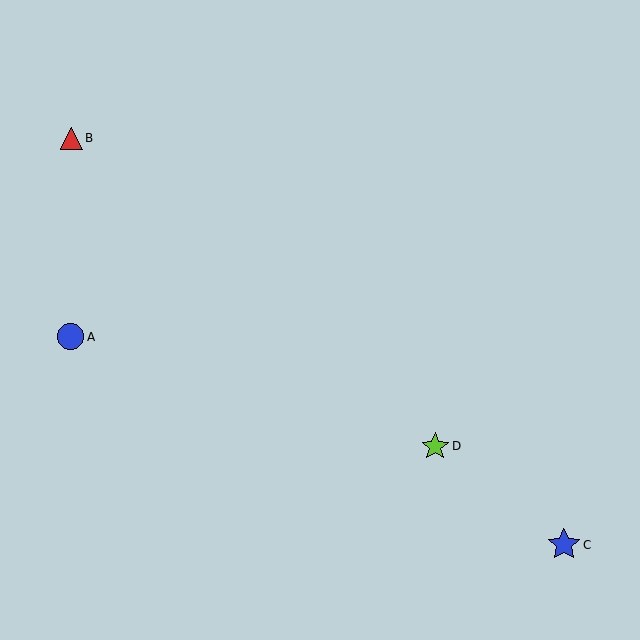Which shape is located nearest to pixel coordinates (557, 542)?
The blue star (labeled C) at (564, 545) is nearest to that location.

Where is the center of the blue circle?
The center of the blue circle is at (71, 337).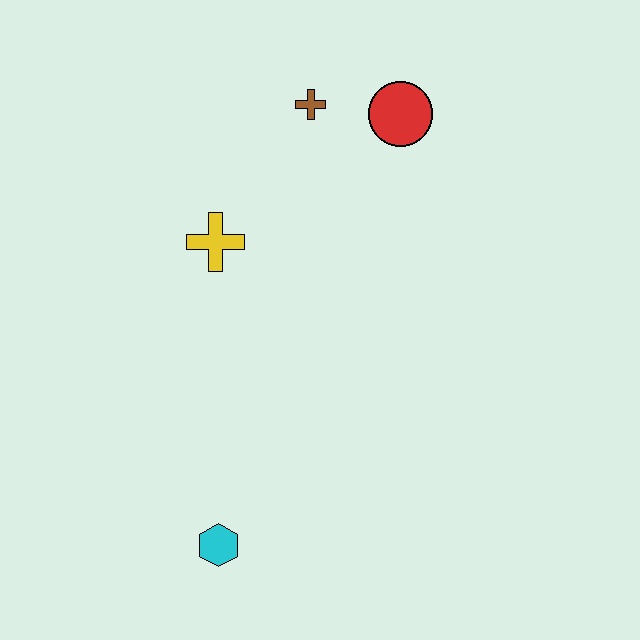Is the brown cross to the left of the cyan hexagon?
No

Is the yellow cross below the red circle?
Yes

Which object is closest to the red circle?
The brown cross is closest to the red circle.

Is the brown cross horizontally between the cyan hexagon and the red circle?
Yes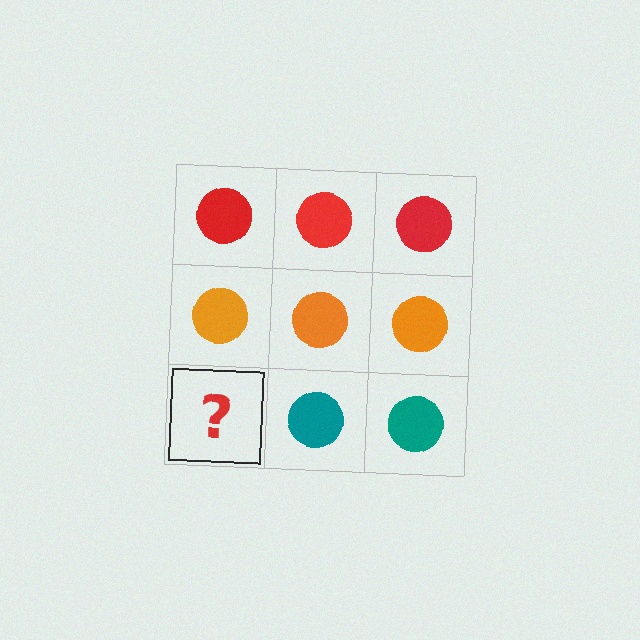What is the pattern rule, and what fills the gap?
The rule is that each row has a consistent color. The gap should be filled with a teal circle.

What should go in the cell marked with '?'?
The missing cell should contain a teal circle.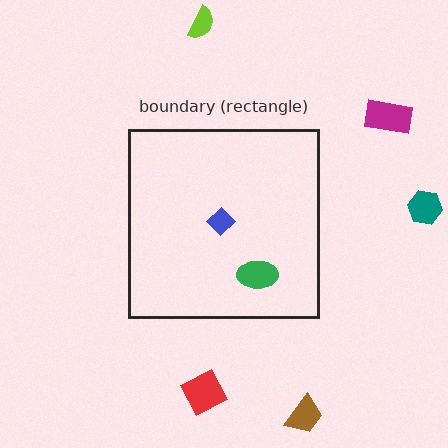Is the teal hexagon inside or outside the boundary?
Outside.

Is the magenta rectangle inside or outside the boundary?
Outside.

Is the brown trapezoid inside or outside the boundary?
Outside.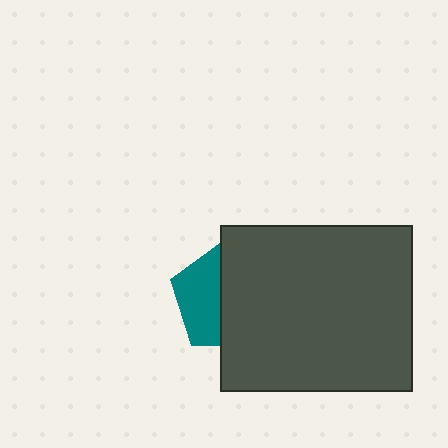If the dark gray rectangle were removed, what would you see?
You would see the complete teal pentagon.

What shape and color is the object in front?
The object in front is a dark gray rectangle.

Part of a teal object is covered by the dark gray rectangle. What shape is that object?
It is a pentagon.